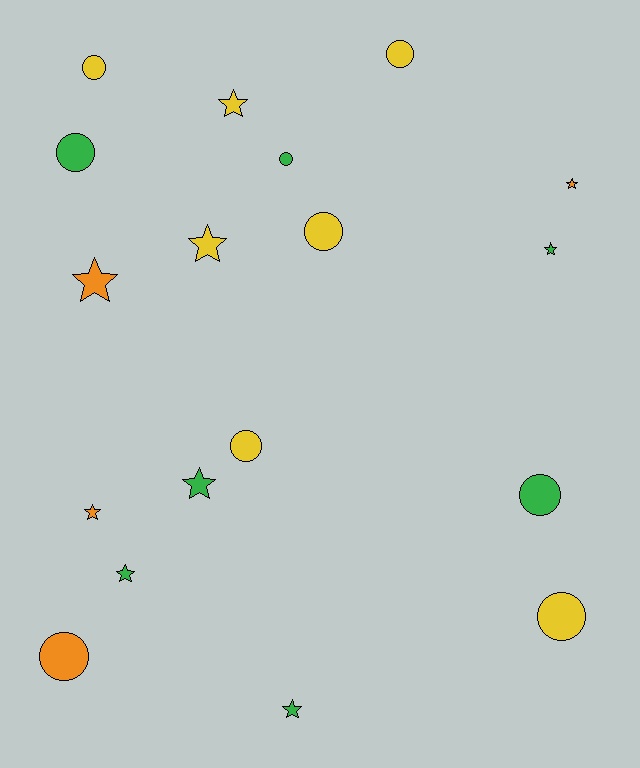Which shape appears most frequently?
Star, with 9 objects.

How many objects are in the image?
There are 18 objects.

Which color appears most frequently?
Green, with 7 objects.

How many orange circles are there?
There is 1 orange circle.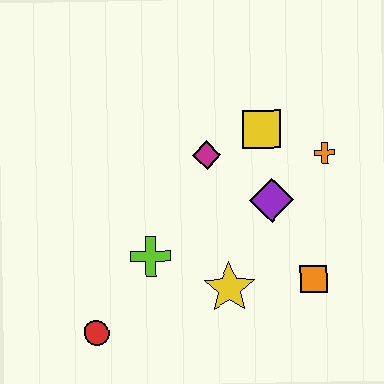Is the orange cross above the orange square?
Yes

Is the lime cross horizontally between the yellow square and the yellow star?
No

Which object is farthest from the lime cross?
The orange cross is farthest from the lime cross.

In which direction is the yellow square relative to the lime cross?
The yellow square is above the lime cross.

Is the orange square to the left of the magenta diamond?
No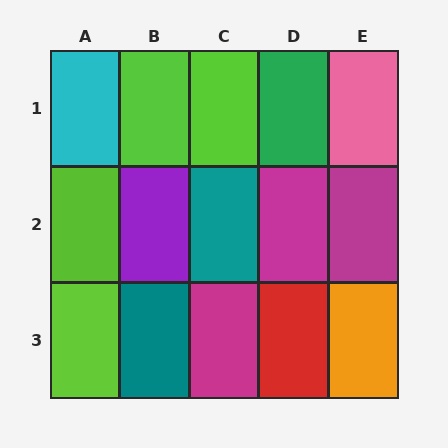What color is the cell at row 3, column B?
Teal.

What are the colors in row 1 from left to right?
Cyan, lime, lime, green, pink.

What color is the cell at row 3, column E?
Orange.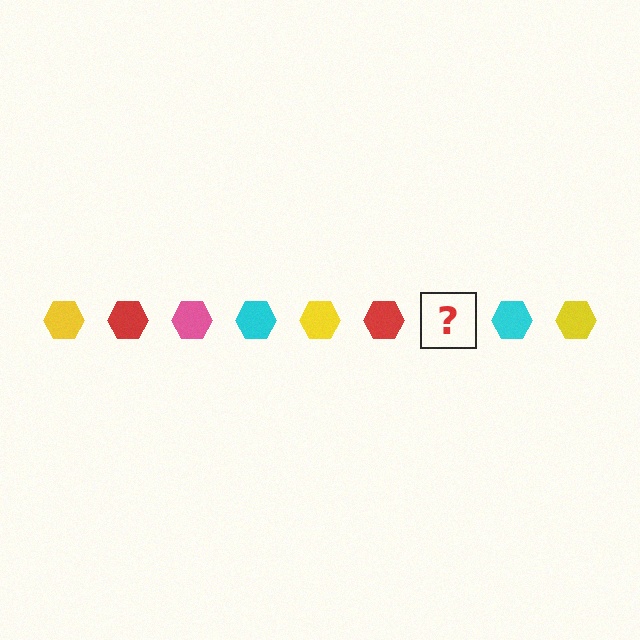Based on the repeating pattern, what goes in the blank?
The blank should be a pink hexagon.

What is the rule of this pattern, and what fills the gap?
The rule is that the pattern cycles through yellow, red, pink, cyan hexagons. The gap should be filled with a pink hexagon.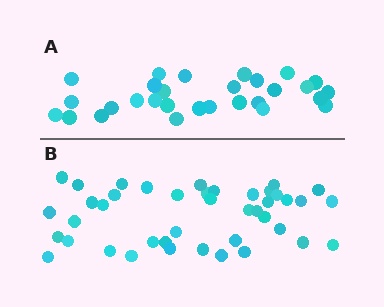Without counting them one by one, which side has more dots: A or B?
Region B (the bottom region) has more dots.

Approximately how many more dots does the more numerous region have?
Region B has approximately 15 more dots than region A.